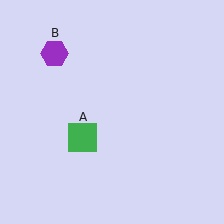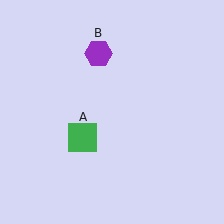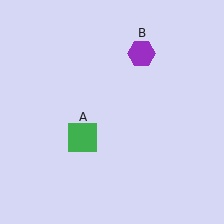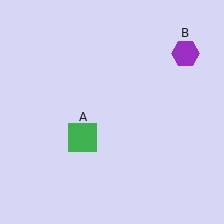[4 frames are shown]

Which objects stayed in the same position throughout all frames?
Green square (object A) remained stationary.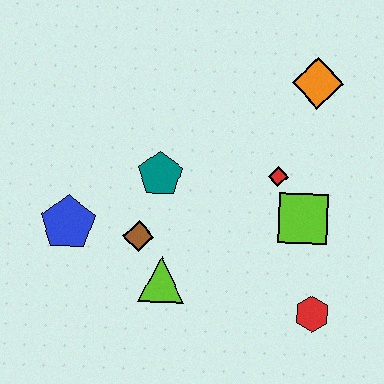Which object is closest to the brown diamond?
The lime triangle is closest to the brown diamond.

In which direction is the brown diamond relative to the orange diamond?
The brown diamond is to the left of the orange diamond.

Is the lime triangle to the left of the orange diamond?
Yes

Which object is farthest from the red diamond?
The blue pentagon is farthest from the red diamond.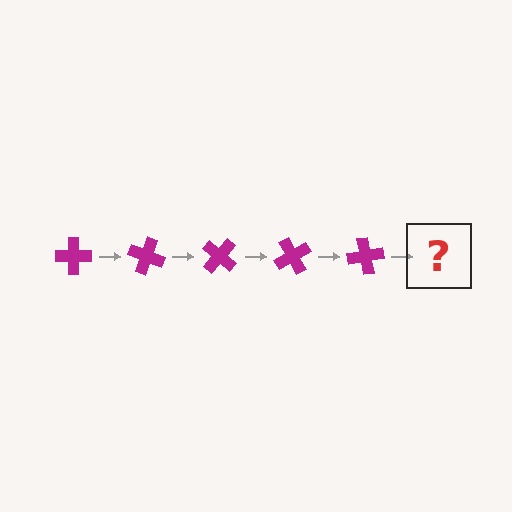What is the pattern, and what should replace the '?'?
The pattern is that the cross rotates 20 degrees each step. The '?' should be a magenta cross rotated 100 degrees.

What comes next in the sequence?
The next element should be a magenta cross rotated 100 degrees.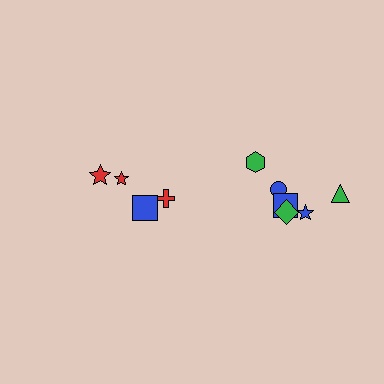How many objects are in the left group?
There are 4 objects.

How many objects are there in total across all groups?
There are 10 objects.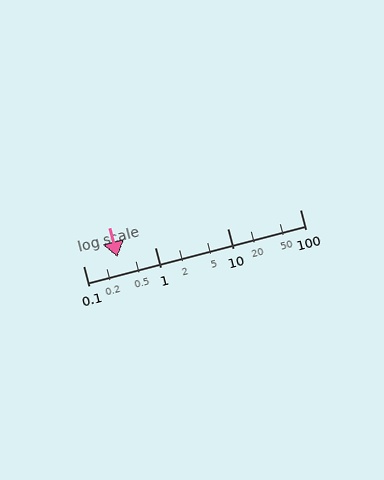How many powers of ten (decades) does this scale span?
The scale spans 3 decades, from 0.1 to 100.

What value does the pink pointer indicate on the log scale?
The pointer indicates approximately 0.3.